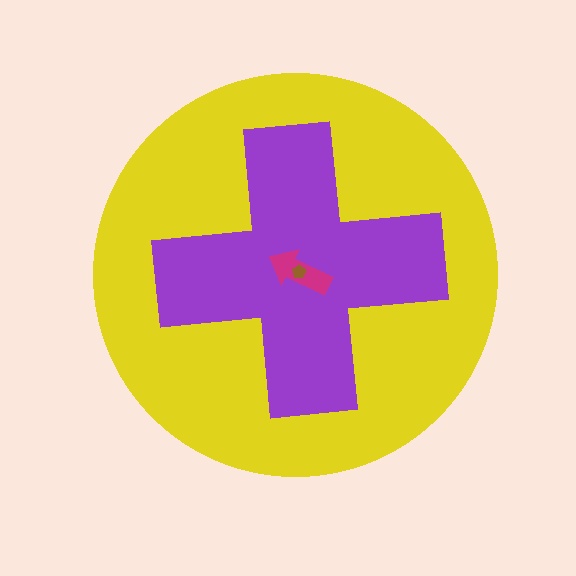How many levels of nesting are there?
4.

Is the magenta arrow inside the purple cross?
Yes.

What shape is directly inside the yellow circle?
The purple cross.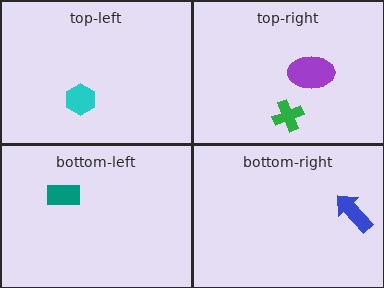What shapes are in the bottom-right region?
The blue arrow.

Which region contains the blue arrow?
The bottom-right region.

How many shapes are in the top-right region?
2.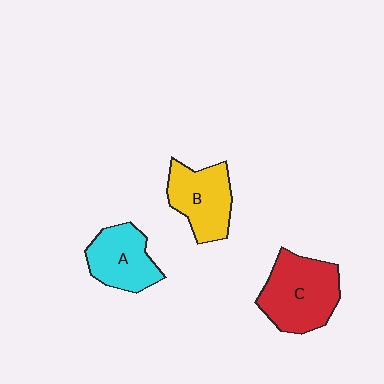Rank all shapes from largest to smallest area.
From largest to smallest: C (red), B (yellow), A (cyan).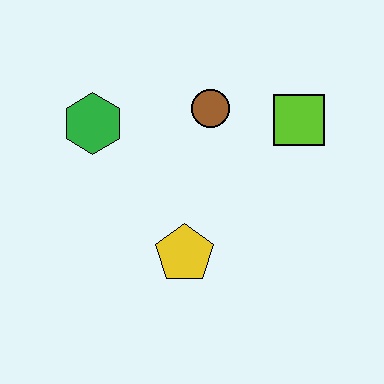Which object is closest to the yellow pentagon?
The brown circle is closest to the yellow pentagon.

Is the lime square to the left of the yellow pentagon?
No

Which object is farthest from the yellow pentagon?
The lime square is farthest from the yellow pentagon.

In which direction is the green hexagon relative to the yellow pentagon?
The green hexagon is above the yellow pentagon.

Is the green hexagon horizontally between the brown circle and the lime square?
No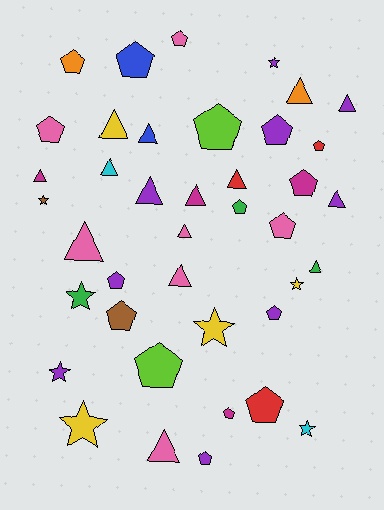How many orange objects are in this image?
There are 2 orange objects.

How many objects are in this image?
There are 40 objects.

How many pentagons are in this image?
There are 17 pentagons.